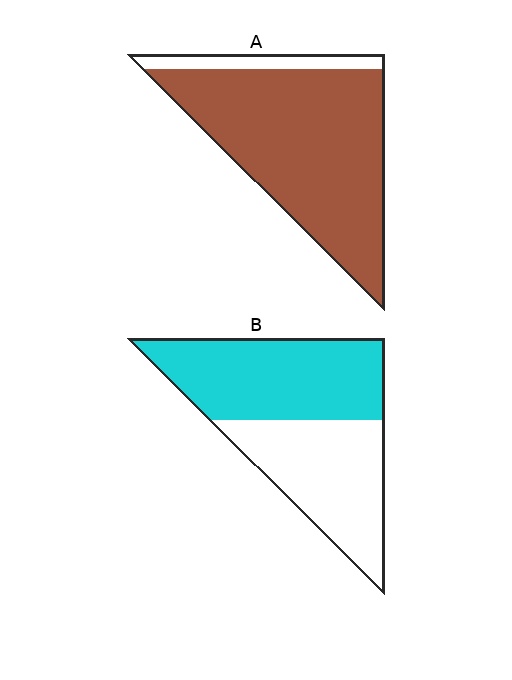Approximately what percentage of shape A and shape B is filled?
A is approximately 90% and B is approximately 55%.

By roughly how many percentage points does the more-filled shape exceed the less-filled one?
By roughly 35 percentage points (A over B).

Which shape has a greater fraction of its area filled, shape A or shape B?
Shape A.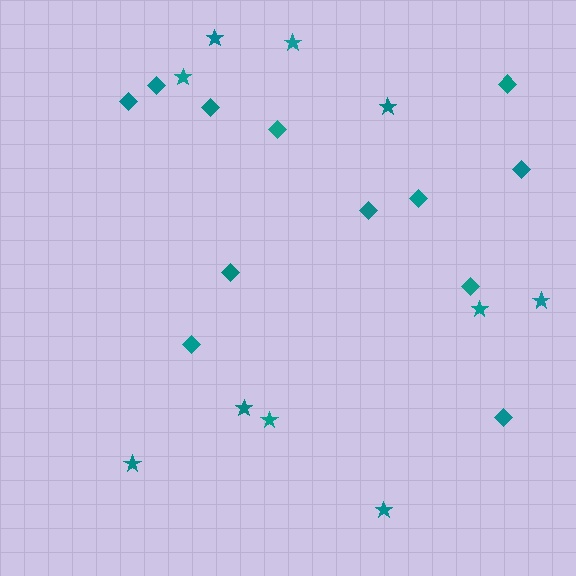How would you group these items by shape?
There are 2 groups: one group of diamonds (12) and one group of stars (10).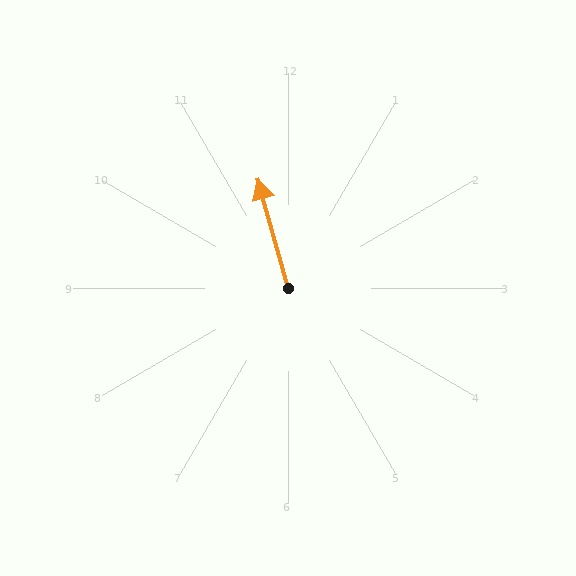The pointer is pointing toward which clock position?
Roughly 11 o'clock.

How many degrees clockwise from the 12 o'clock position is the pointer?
Approximately 345 degrees.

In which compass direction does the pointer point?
North.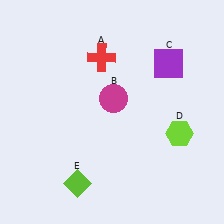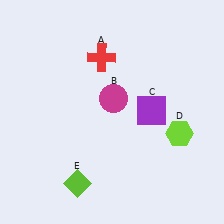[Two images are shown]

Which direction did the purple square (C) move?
The purple square (C) moved down.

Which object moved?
The purple square (C) moved down.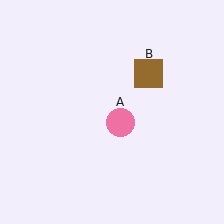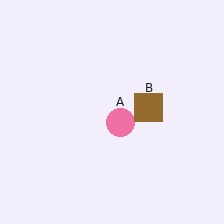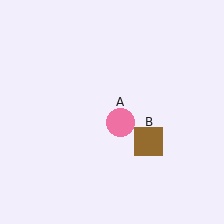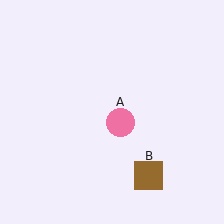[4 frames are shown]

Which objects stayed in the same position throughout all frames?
Pink circle (object A) remained stationary.